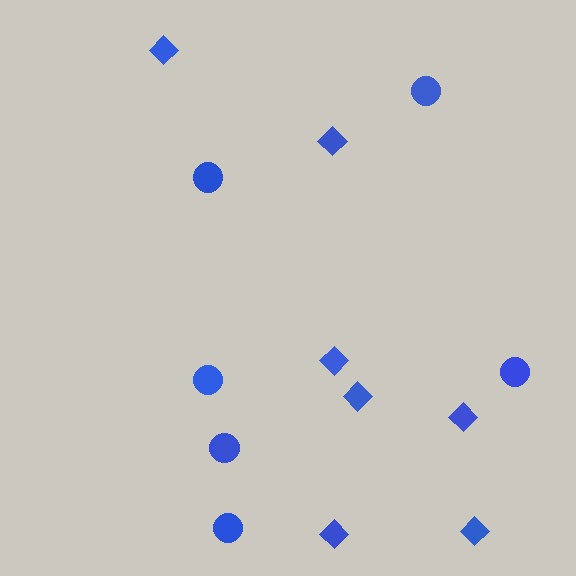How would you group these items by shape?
There are 2 groups: one group of circles (6) and one group of diamonds (7).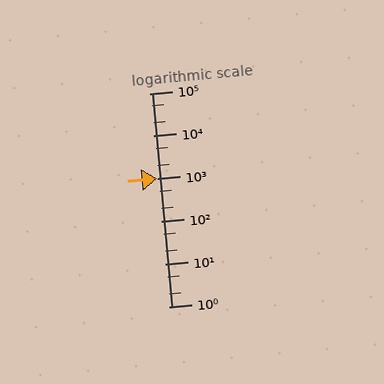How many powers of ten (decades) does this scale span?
The scale spans 5 decades, from 1 to 100000.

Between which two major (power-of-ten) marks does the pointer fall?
The pointer is between 1000 and 10000.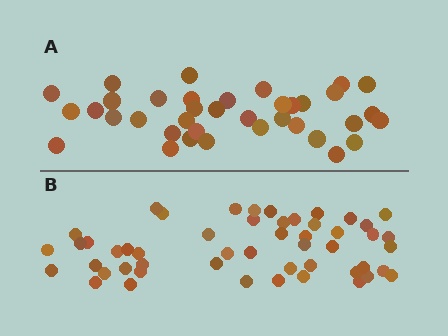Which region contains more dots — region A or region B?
Region B (the bottom region) has more dots.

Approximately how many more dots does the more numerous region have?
Region B has approximately 15 more dots than region A.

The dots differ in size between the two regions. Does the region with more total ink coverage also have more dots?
No. Region A has more total ink coverage because its dots are larger, but region B actually contains more individual dots. Total area can be misleading — the number of items is what matters here.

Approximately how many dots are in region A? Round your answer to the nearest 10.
About 40 dots. (The exact count is 37, which rounds to 40.)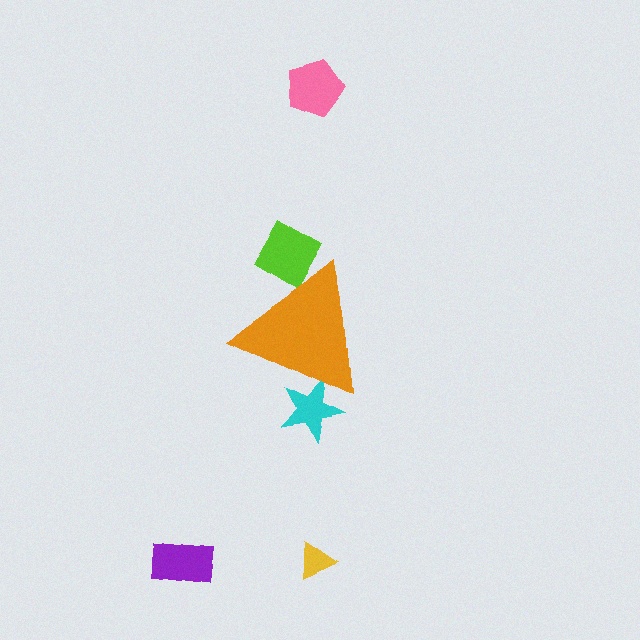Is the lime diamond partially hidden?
Yes, the lime diamond is partially hidden behind the orange triangle.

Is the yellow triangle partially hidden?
No, the yellow triangle is fully visible.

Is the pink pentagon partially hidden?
No, the pink pentagon is fully visible.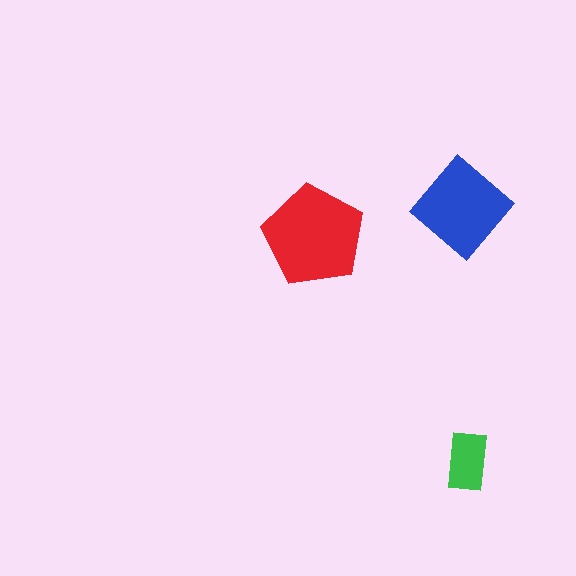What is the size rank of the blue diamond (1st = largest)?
2nd.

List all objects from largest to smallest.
The red pentagon, the blue diamond, the green rectangle.